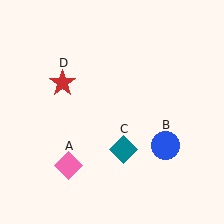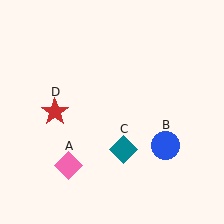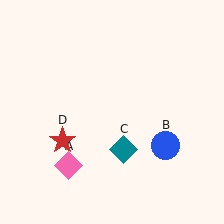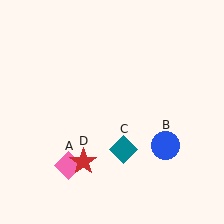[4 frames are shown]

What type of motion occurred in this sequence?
The red star (object D) rotated counterclockwise around the center of the scene.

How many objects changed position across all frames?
1 object changed position: red star (object D).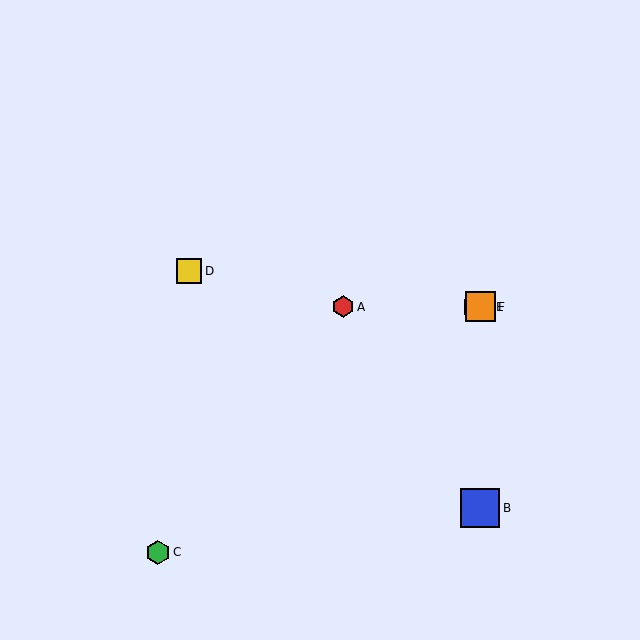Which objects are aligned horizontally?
Objects A, E, F are aligned horizontally.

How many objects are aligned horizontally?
3 objects (A, E, F) are aligned horizontally.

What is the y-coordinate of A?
Object A is at y≈307.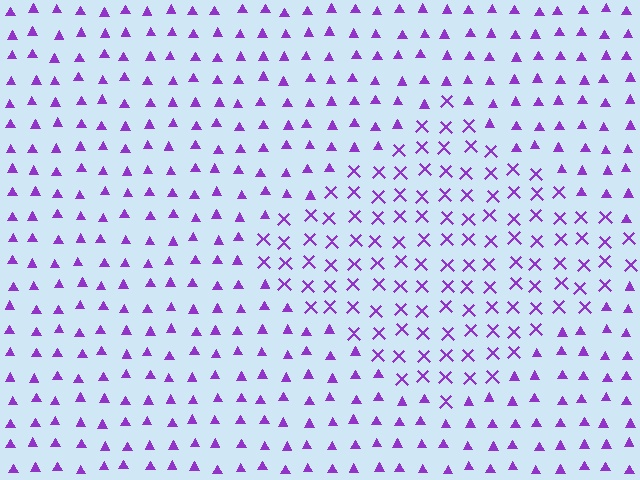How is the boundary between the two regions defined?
The boundary is defined by a change in element shape: X marks inside vs. triangles outside. All elements share the same color and spacing.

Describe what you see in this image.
The image is filled with small purple elements arranged in a uniform grid. A diamond-shaped region contains X marks, while the surrounding area contains triangles. The boundary is defined purely by the change in element shape.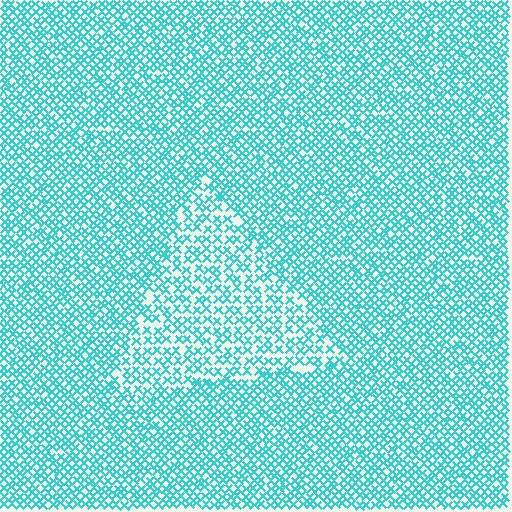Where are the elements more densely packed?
The elements are more densely packed outside the triangle boundary.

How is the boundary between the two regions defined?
The boundary is defined by a change in element density (approximately 1.6x ratio). All elements are the same color, size, and shape.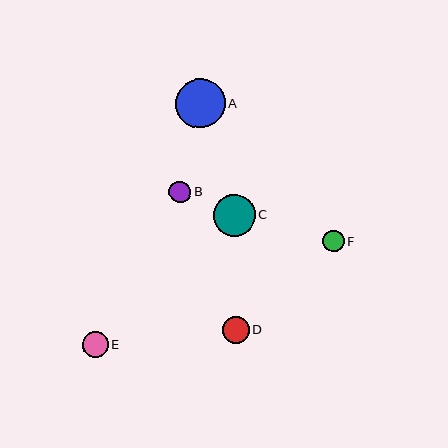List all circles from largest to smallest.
From largest to smallest: A, C, D, E, F, B.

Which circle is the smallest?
Circle B is the smallest with a size of approximately 22 pixels.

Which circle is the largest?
Circle A is the largest with a size of approximately 49 pixels.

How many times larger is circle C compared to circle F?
Circle C is approximately 1.9 times the size of circle F.